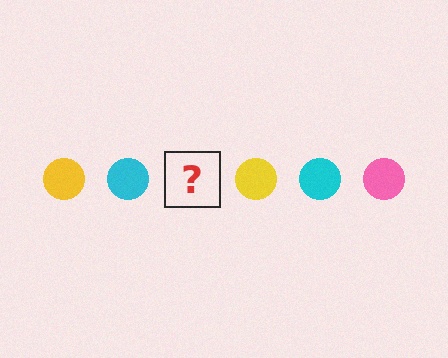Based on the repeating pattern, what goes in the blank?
The blank should be a pink circle.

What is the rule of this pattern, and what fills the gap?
The rule is that the pattern cycles through yellow, cyan, pink circles. The gap should be filled with a pink circle.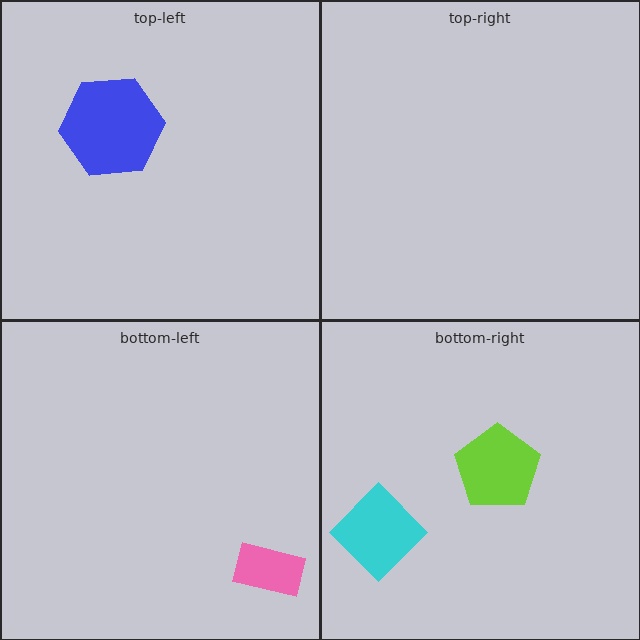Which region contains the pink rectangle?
The bottom-left region.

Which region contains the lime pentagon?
The bottom-right region.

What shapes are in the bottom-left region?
The pink rectangle.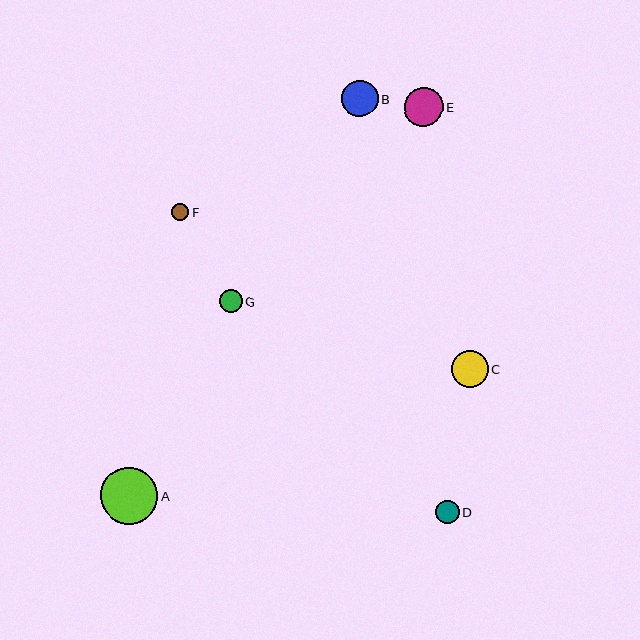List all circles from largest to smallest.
From largest to smallest: A, E, C, B, D, G, F.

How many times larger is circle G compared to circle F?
Circle G is approximately 1.3 times the size of circle F.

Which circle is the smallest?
Circle F is the smallest with a size of approximately 18 pixels.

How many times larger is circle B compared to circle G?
Circle B is approximately 1.6 times the size of circle G.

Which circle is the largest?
Circle A is the largest with a size of approximately 57 pixels.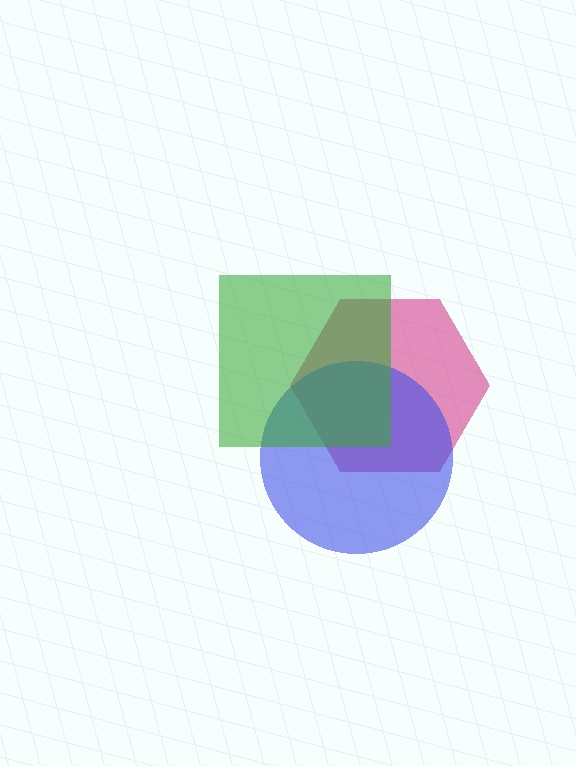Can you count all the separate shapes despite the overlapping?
Yes, there are 3 separate shapes.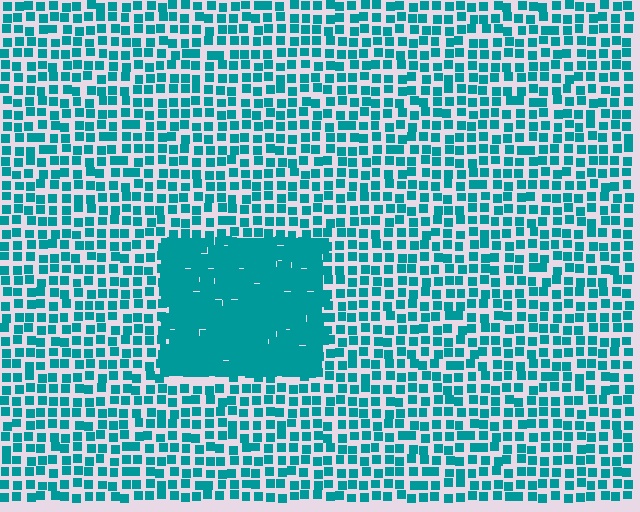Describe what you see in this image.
The image contains small teal elements arranged at two different densities. A rectangle-shaped region is visible where the elements are more densely packed than the surrounding area.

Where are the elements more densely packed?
The elements are more densely packed inside the rectangle boundary.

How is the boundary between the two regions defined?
The boundary is defined by a change in element density (approximately 2.4x ratio). All elements are the same color, size, and shape.